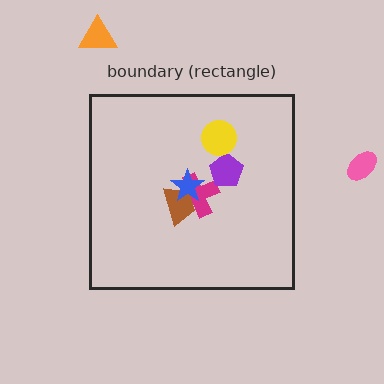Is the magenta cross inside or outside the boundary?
Inside.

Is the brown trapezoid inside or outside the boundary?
Inside.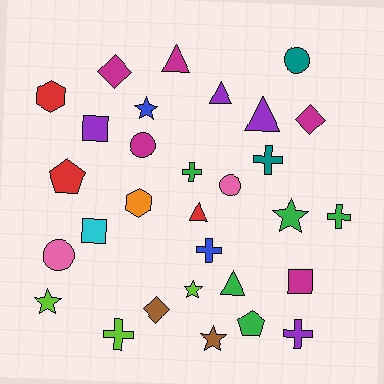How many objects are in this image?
There are 30 objects.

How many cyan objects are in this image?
There is 1 cyan object.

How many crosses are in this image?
There are 6 crosses.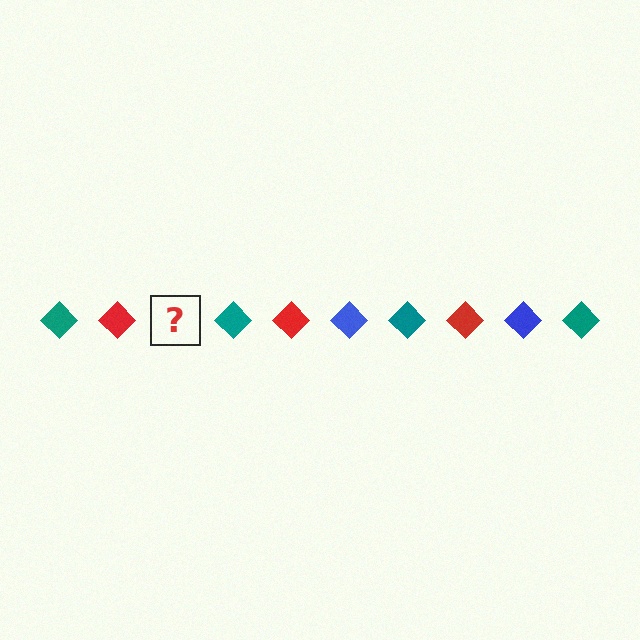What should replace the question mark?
The question mark should be replaced with a blue diamond.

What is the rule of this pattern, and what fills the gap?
The rule is that the pattern cycles through teal, red, blue diamonds. The gap should be filled with a blue diamond.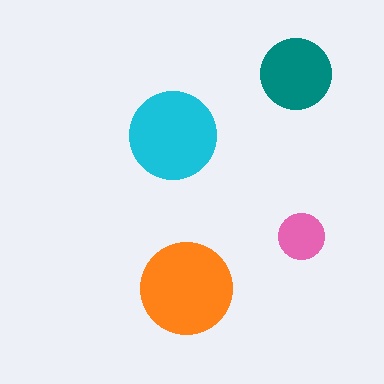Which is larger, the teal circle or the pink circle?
The teal one.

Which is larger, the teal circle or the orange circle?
The orange one.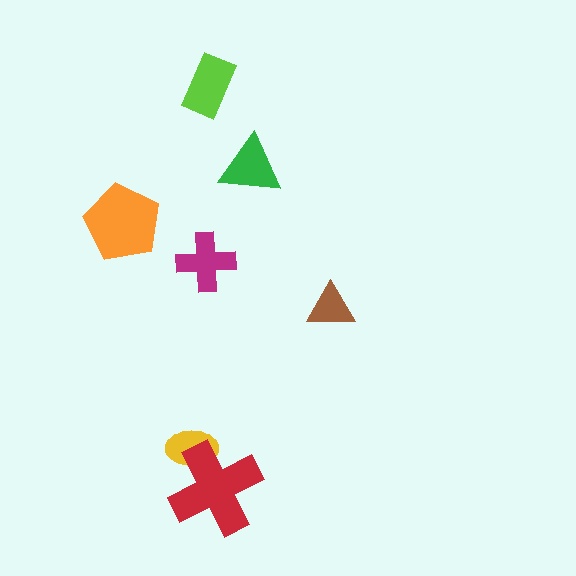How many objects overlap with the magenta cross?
0 objects overlap with the magenta cross.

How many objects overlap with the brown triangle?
0 objects overlap with the brown triangle.